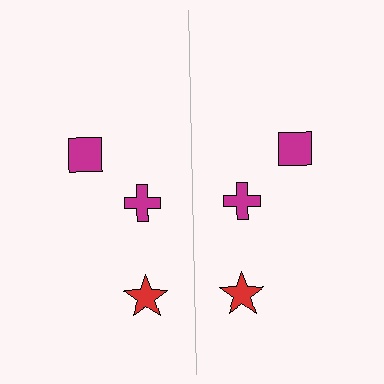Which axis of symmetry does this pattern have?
The pattern has a vertical axis of symmetry running through the center of the image.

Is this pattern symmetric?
Yes, this pattern has bilateral (reflection) symmetry.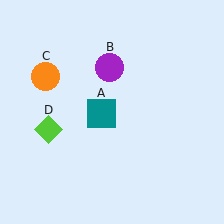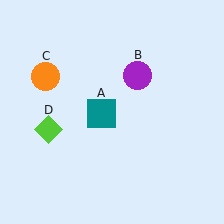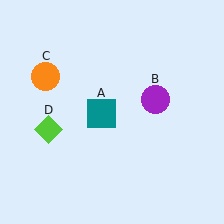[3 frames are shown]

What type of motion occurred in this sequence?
The purple circle (object B) rotated clockwise around the center of the scene.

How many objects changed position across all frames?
1 object changed position: purple circle (object B).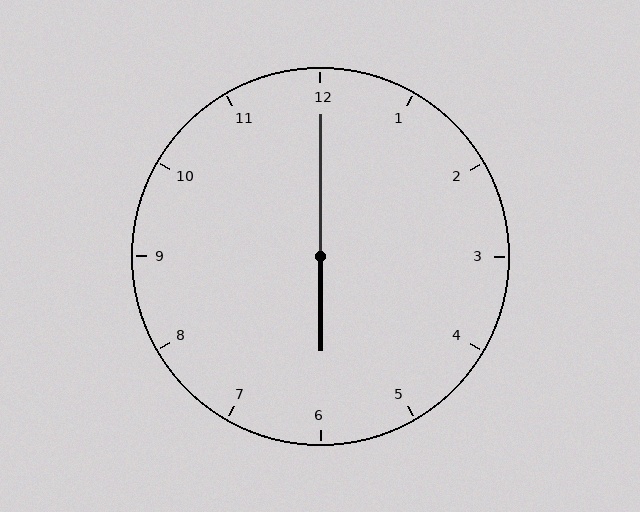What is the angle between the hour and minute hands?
Approximately 180 degrees.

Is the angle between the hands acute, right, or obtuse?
It is obtuse.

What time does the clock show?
6:00.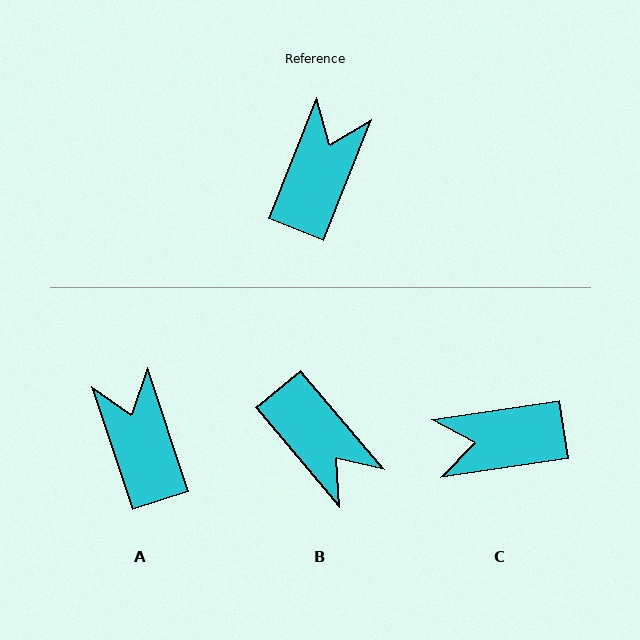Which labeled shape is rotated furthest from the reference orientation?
C, about 120 degrees away.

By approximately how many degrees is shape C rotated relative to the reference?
Approximately 120 degrees counter-clockwise.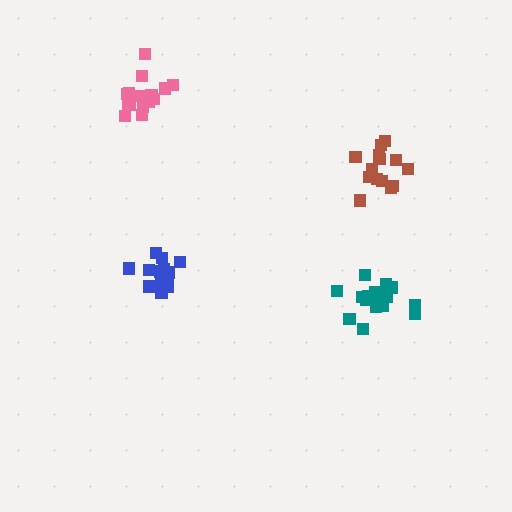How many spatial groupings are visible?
There are 4 spatial groupings.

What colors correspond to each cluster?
The clusters are colored: pink, blue, teal, brown.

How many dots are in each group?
Group 1: 19 dots, Group 2: 15 dots, Group 3: 16 dots, Group 4: 15 dots (65 total).